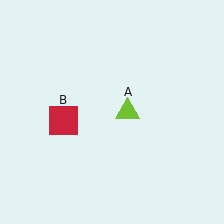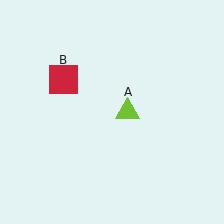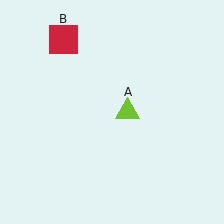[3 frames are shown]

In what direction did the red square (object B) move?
The red square (object B) moved up.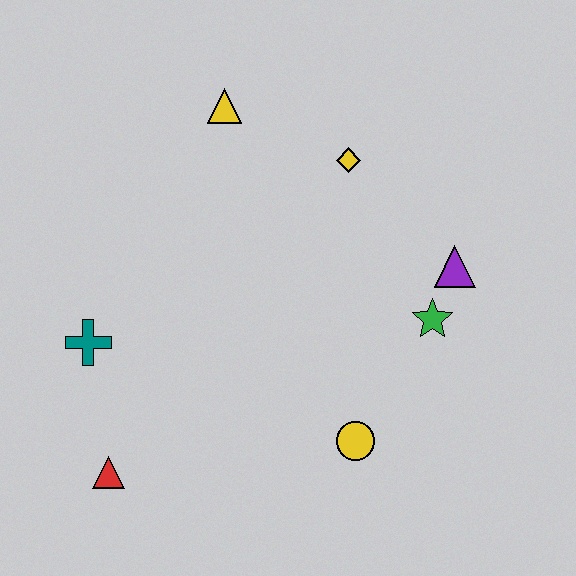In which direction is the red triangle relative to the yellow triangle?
The red triangle is below the yellow triangle.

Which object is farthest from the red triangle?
The purple triangle is farthest from the red triangle.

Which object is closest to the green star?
The purple triangle is closest to the green star.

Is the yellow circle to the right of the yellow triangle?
Yes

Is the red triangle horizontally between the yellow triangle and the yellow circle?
No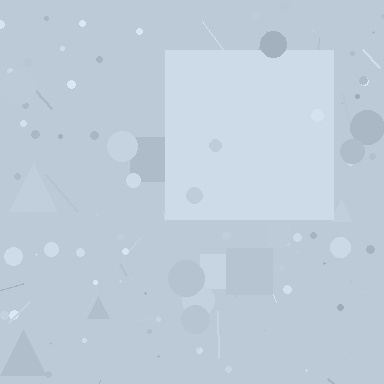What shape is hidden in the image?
A square is hidden in the image.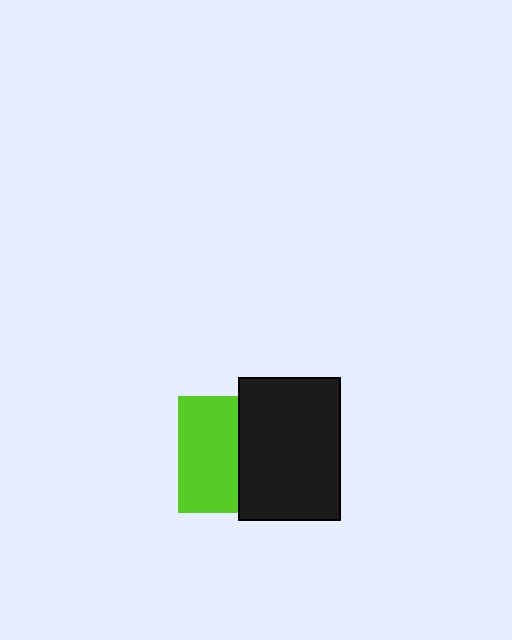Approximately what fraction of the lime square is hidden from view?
Roughly 48% of the lime square is hidden behind the black rectangle.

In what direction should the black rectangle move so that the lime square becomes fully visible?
The black rectangle should move right. That is the shortest direction to clear the overlap and leave the lime square fully visible.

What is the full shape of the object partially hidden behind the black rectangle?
The partially hidden object is a lime square.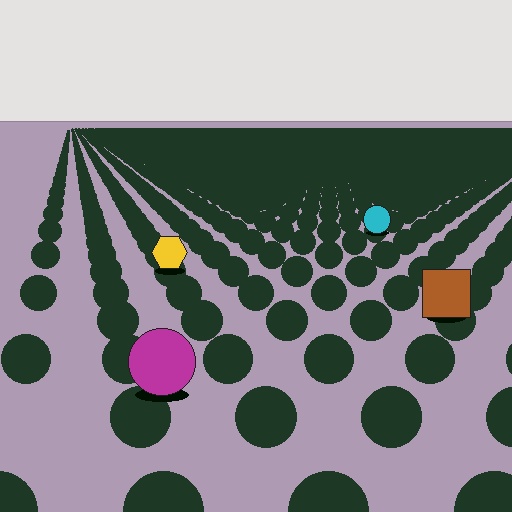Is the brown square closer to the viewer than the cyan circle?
Yes. The brown square is closer — you can tell from the texture gradient: the ground texture is coarser near it.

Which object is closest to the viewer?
The magenta circle is closest. The texture marks near it are larger and more spread out.